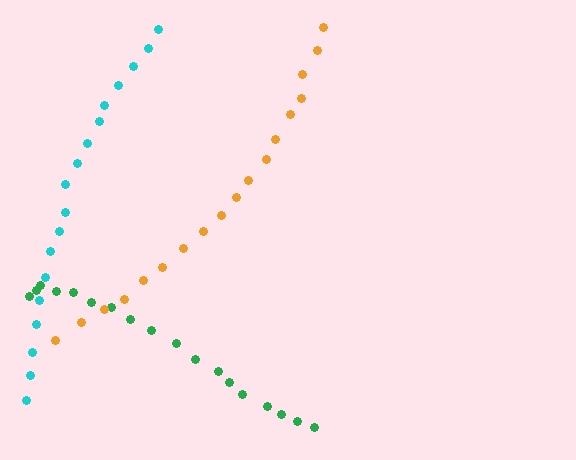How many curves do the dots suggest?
There are 3 distinct paths.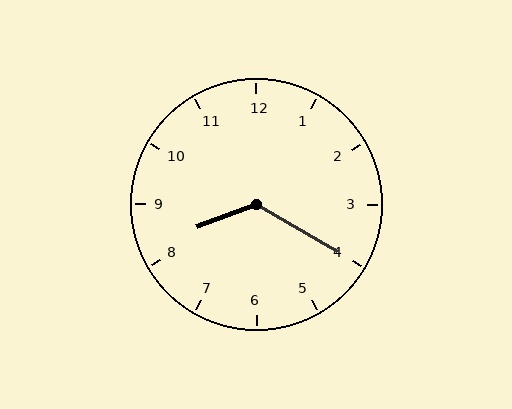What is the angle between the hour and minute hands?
Approximately 130 degrees.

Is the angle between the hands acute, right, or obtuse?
It is obtuse.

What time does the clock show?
8:20.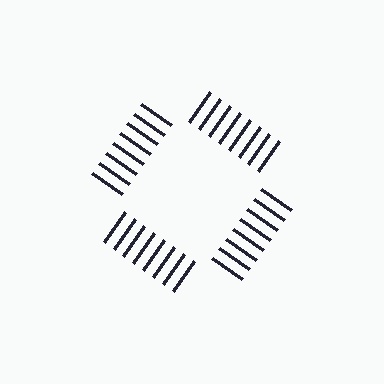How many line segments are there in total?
32 — 8 along each of the 4 edges.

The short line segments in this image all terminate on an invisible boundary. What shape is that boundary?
An illusory square — the line segments terminate on its edges but no continuous stroke is drawn.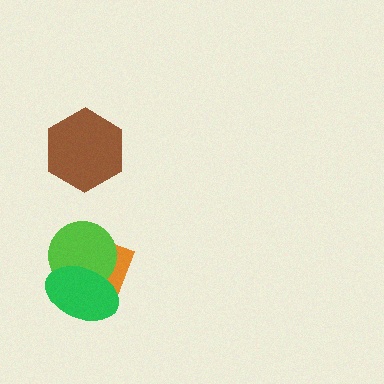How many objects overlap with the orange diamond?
2 objects overlap with the orange diamond.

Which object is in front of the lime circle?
The green ellipse is in front of the lime circle.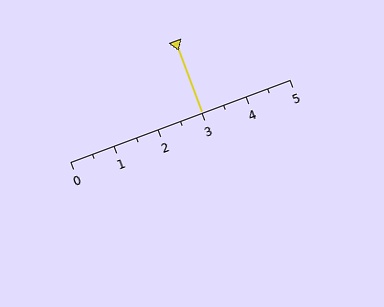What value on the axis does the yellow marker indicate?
The marker indicates approximately 3.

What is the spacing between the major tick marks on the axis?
The major ticks are spaced 1 apart.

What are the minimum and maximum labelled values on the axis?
The axis runs from 0 to 5.